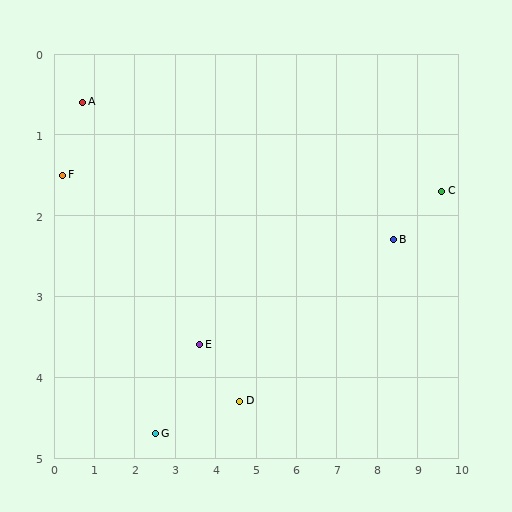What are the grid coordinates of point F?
Point F is at approximately (0.2, 1.5).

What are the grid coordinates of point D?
Point D is at approximately (4.6, 4.3).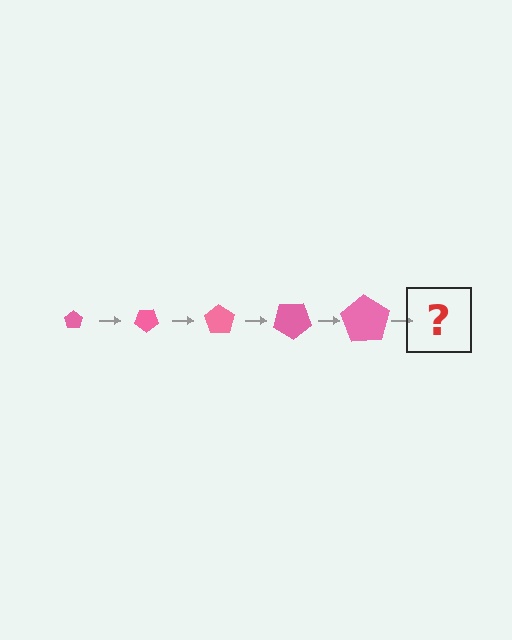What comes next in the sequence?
The next element should be a pentagon, larger than the previous one and rotated 175 degrees from the start.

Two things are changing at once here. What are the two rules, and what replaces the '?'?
The two rules are that the pentagon grows larger each step and it rotates 35 degrees each step. The '?' should be a pentagon, larger than the previous one and rotated 175 degrees from the start.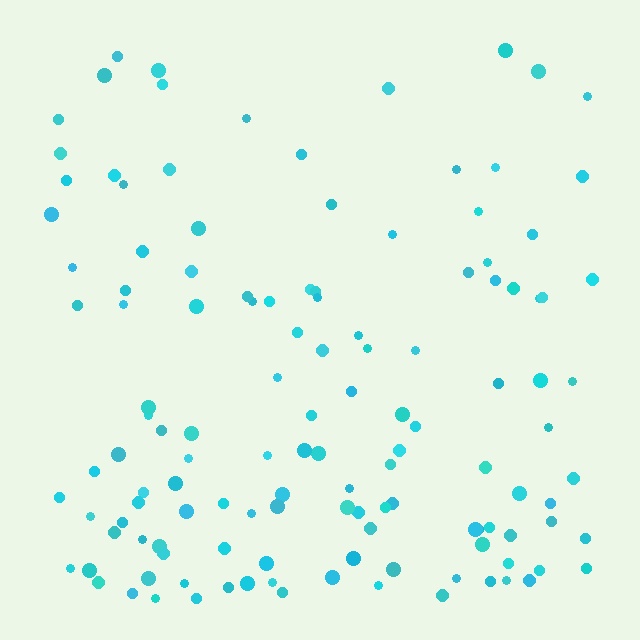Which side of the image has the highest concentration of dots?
The bottom.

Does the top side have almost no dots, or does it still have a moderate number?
Still a moderate number, just noticeably fewer than the bottom.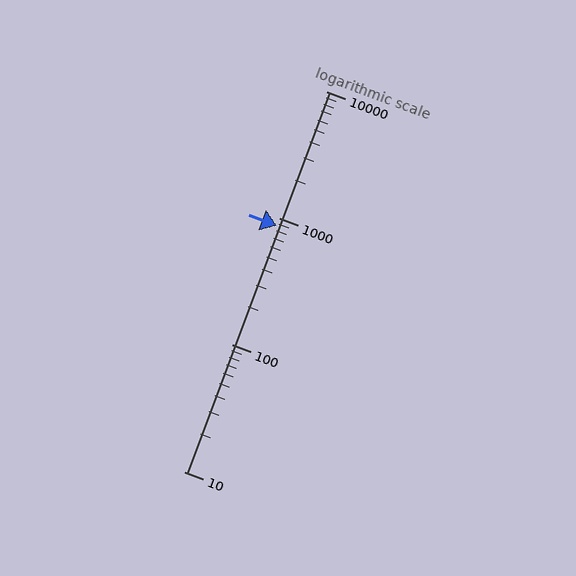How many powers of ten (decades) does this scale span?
The scale spans 3 decades, from 10 to 10000.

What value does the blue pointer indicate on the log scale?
The pointer indicates approximately 870.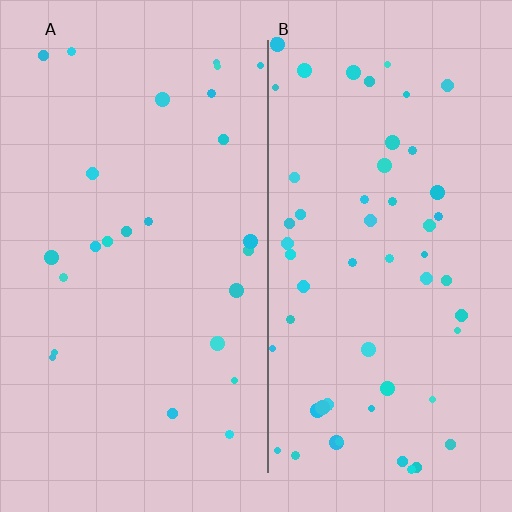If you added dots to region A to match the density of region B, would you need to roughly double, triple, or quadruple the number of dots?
Approximately double.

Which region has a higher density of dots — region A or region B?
B (the right).